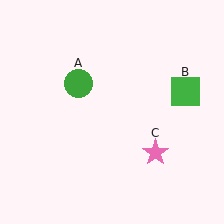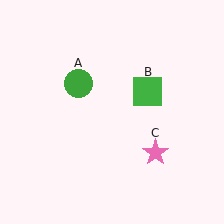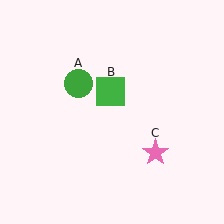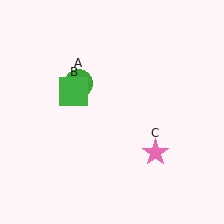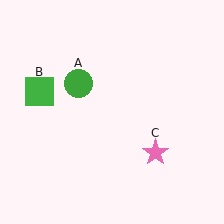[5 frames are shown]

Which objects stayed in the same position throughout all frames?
Green circle (object A) and pink star (object C) remained stationary.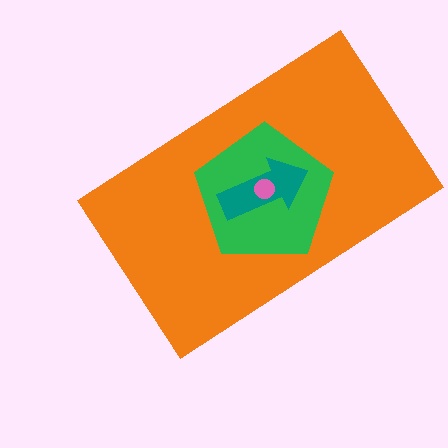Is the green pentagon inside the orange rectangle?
Yes.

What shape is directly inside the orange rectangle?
The green pentagon.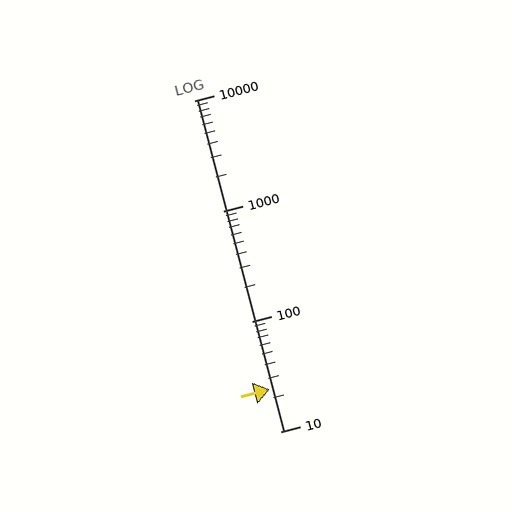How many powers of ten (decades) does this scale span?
The scale spans 3 decades, from 10 to 10000.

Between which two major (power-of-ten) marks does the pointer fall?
The pointer is between 10 and 100.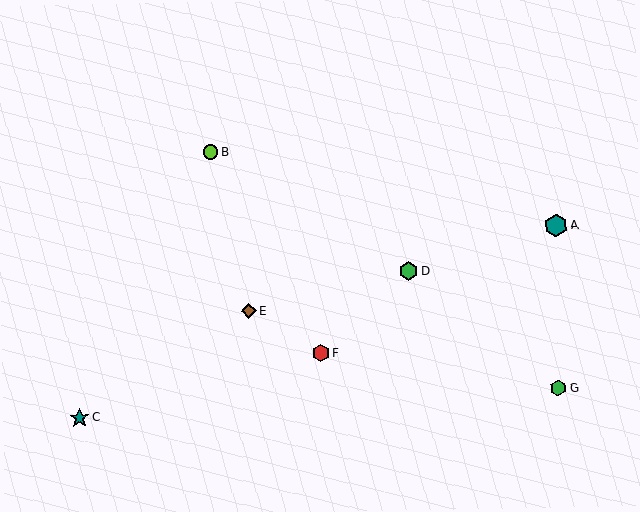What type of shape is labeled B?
Shape B is a lime circle.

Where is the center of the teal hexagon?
The center of the teal hexagon is at (556, 226).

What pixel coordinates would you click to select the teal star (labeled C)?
Click at (80, 418) to select the teal star C.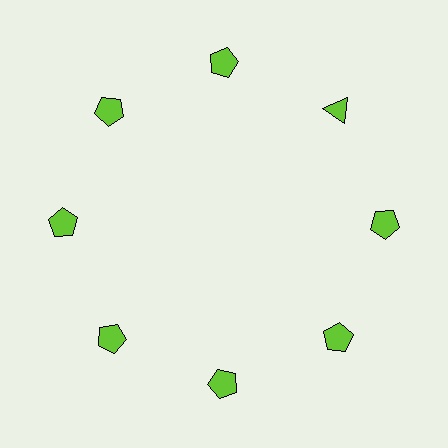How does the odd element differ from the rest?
It has a different shape: triangle instead of pentagon.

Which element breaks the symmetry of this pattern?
The lime triangle at roughly the 2 o'clock position breaks the symmetry. All other shapes are lime pentagons.